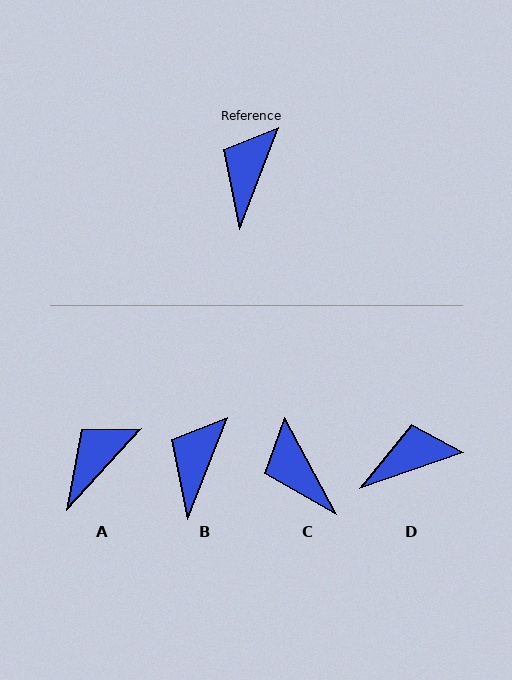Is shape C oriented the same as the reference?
No, it is off by about 49 degrees.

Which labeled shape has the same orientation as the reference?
B.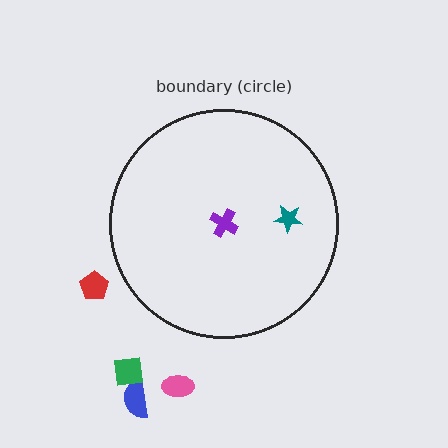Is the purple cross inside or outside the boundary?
Inside.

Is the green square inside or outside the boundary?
Outside.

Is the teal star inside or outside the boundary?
Inside.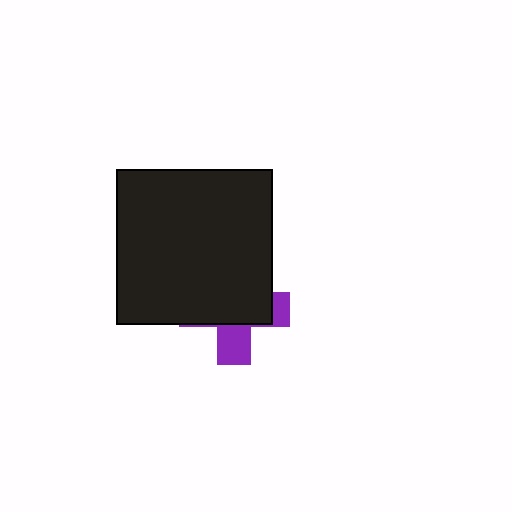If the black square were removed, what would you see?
You would see the complete purple cross.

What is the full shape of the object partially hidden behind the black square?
The partially hidden object is a purple cross.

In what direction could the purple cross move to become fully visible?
The purple cross could move down. That would shift it out from behind the black square entirely.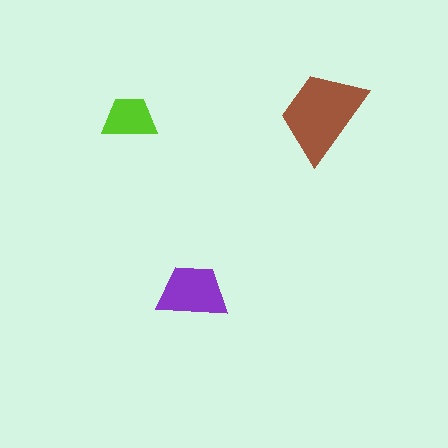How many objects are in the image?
There are 3 objects in the image.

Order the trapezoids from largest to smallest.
the brown one, the purple one, the lime one.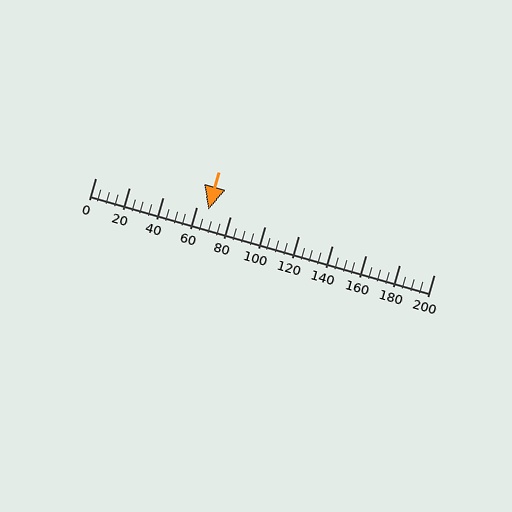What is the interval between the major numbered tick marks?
The major tick marks are spaced 20 units apart.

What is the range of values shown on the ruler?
The ruler shows values from 0 to 200.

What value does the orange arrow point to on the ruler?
The orange arrow points to approximately 67.